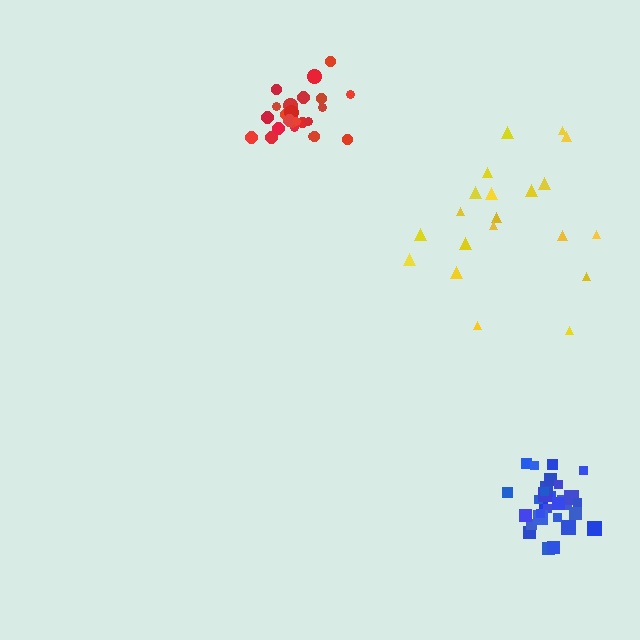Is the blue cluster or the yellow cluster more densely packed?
Blue.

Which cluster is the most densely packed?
Blue.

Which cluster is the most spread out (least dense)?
Yellow.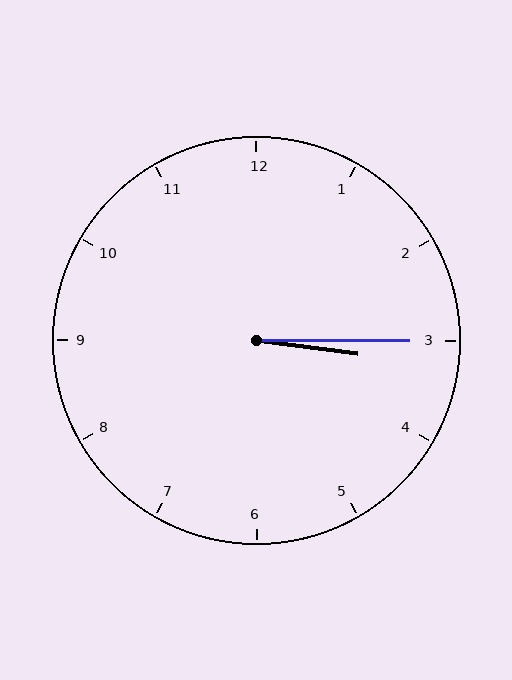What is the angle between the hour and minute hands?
Approximately 8 degrees.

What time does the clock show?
3:15.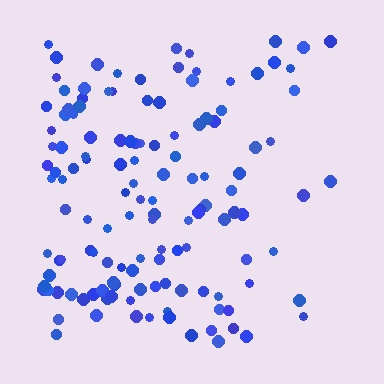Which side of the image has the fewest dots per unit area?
The right.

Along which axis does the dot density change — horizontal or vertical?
Horizontal.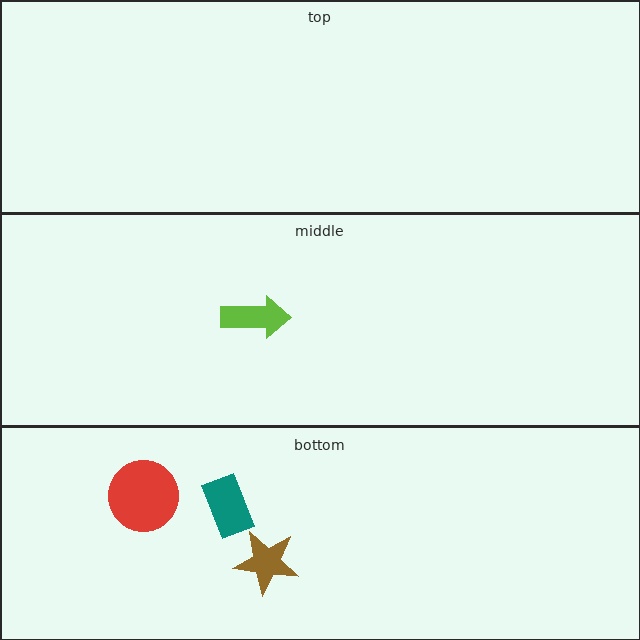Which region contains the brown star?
The bottom region.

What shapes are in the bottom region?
The teal rectangle, the red circle, the brown star.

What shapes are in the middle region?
The lime arrow.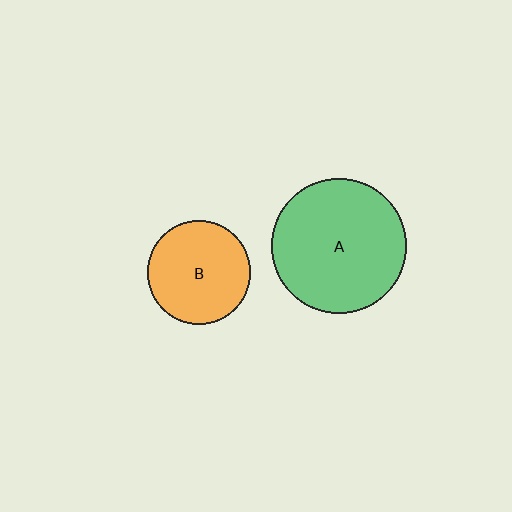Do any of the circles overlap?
No, none of the circles overlap.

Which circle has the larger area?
Circle A (green).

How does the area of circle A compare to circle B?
Approximately 1.7 times.